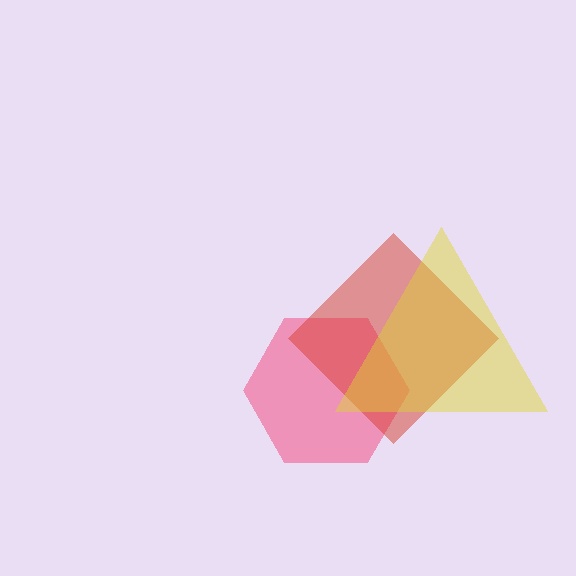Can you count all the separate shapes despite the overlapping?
Yes, there are 3 separate shapes.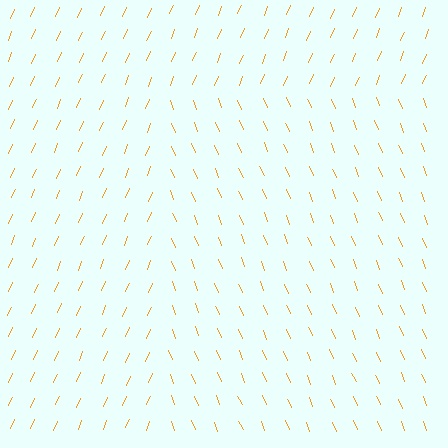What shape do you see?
I see a rectangle.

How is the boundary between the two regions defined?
The boundary is defined purely by a change in line orientation (approximately 45 degrees difference). All lines are the same color and thickness.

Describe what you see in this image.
The image is filled with small orange line segments. A rectangle region in the image has lines oriented differently from the surrounding lines, creating a visible texture boundary.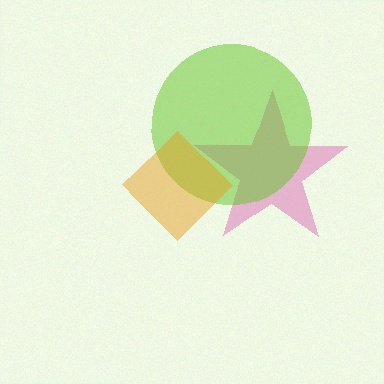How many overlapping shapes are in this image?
There are 3 overlapping shapes in the image.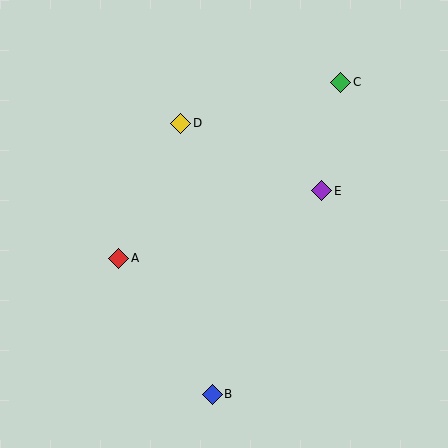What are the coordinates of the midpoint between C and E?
The midpoint between C and E is at (331, 137).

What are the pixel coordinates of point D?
Point D is at (181, 123).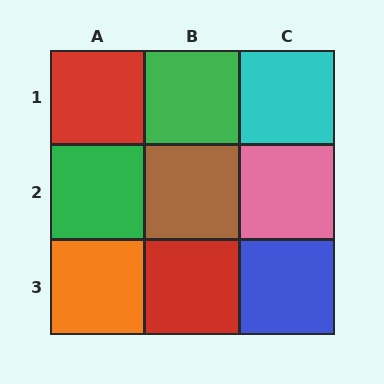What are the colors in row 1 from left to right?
Red, green, cyan.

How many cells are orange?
1 cell is orange.